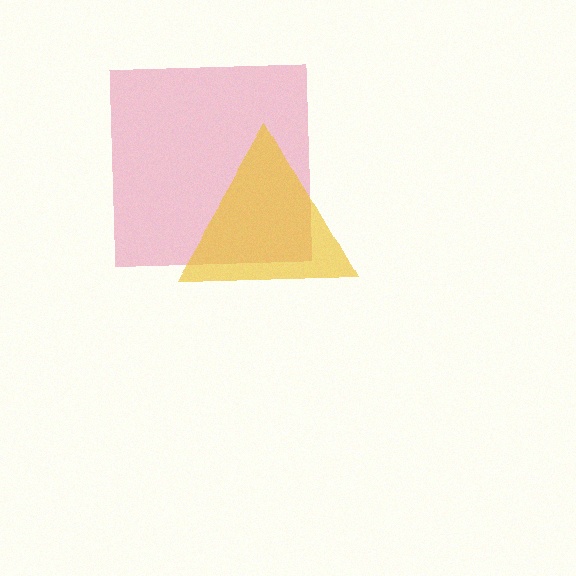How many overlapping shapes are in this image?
There are 2 overlapping shapes in the image.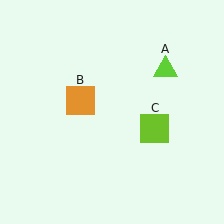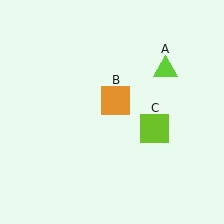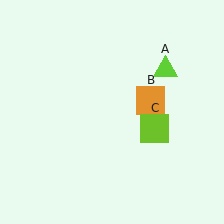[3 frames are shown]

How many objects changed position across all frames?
1 object changed position: orange square (object B).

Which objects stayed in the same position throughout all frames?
Lime triangle (object A) and lime square (object C) remained stationary.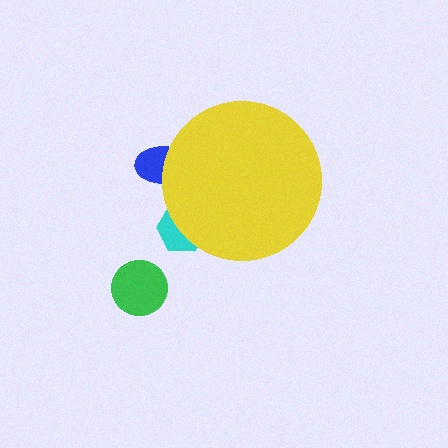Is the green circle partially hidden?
No, the green circle is fully visible.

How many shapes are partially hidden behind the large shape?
2 shapes are partially hidden.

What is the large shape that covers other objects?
A yellow circle.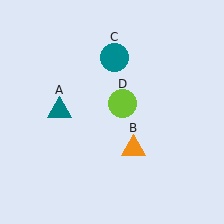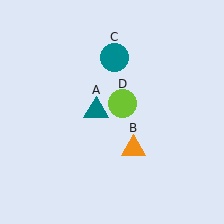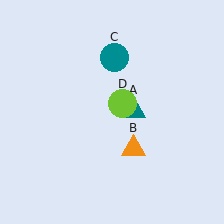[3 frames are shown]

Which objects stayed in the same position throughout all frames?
Orange triangle (object B) and teal circle (object C) and lime circle (object D) remained stationary.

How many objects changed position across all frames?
1 object changed position: teal triangle (object A).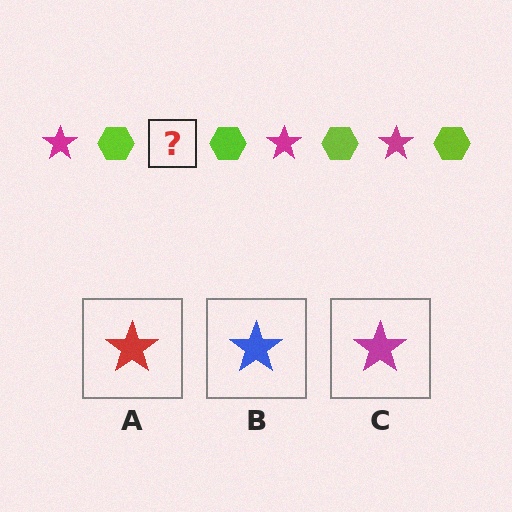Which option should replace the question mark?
Option C.